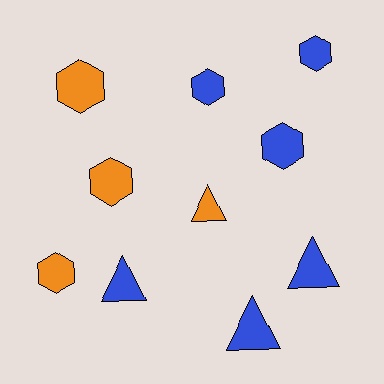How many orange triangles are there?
There is 1 orange triangle.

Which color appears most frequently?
Blue, with 6 objects.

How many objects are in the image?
There are 10 objects.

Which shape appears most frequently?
Hexagon, with 6 objects.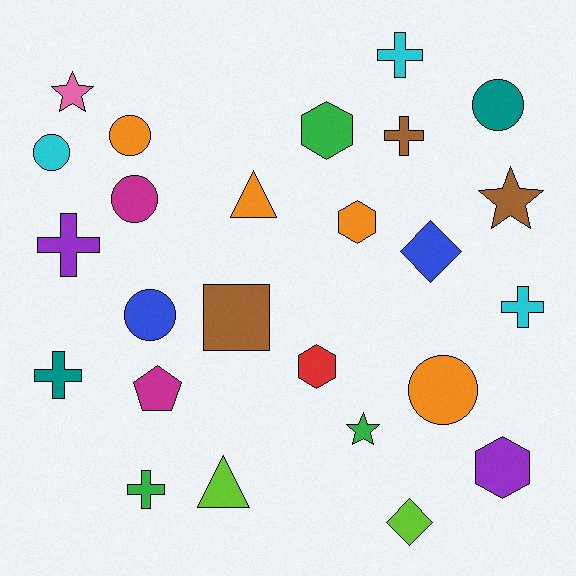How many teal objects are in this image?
There are 2 teal objects.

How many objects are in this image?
There are 25 objects.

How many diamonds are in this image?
There are 2 diamonds.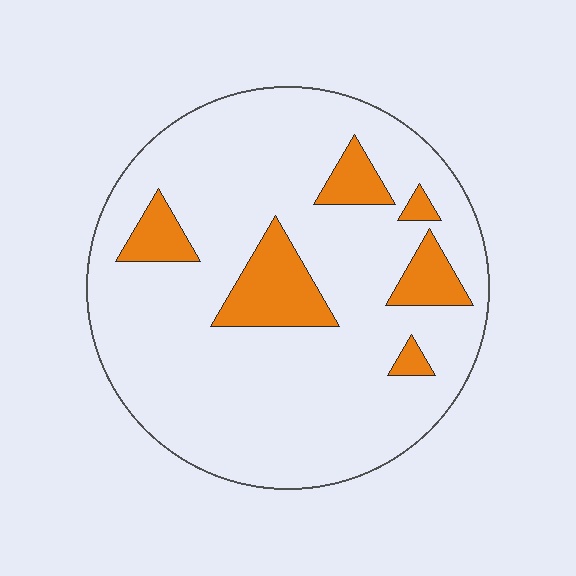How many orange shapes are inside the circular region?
6.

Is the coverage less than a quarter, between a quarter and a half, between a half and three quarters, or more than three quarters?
Less than a quarter.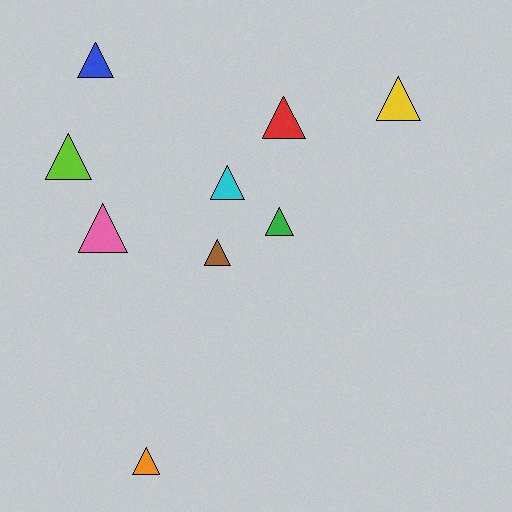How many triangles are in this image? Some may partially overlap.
There are 9 triangles.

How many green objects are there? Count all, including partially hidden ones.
There is 1 green object.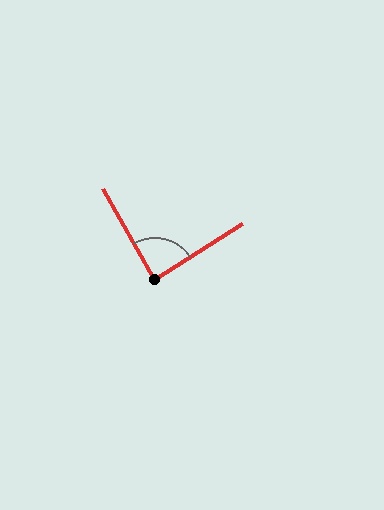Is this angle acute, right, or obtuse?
It is approximately a right angle.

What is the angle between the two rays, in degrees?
Approximately 87 degrees.